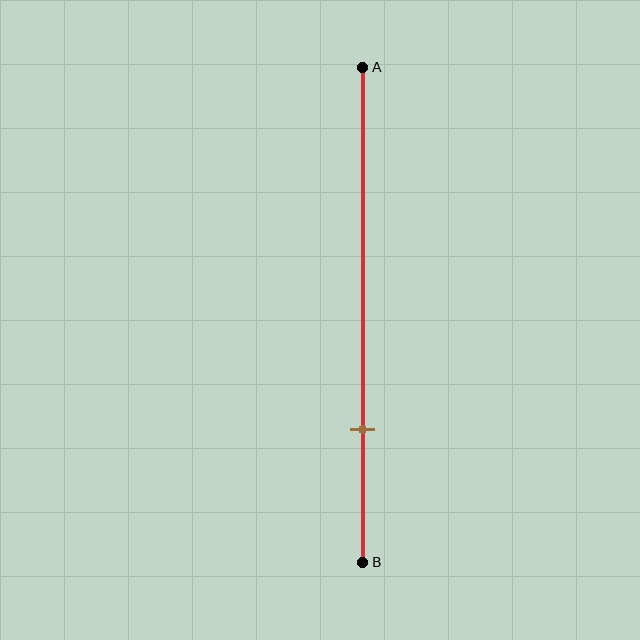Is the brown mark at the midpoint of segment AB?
No, the mark is at about 75% from A, not at the 50% midpoint.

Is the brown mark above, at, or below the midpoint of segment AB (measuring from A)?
The brown mark is below the midpoint of segment AB.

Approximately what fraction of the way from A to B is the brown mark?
The brown mark is approximately 75% of the way from A to B.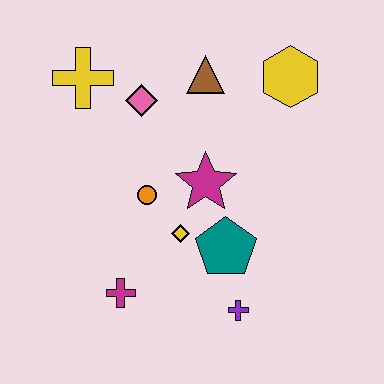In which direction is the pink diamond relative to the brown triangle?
The pink diamond is to the left of the brown triangle.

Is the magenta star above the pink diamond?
No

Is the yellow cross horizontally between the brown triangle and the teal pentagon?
No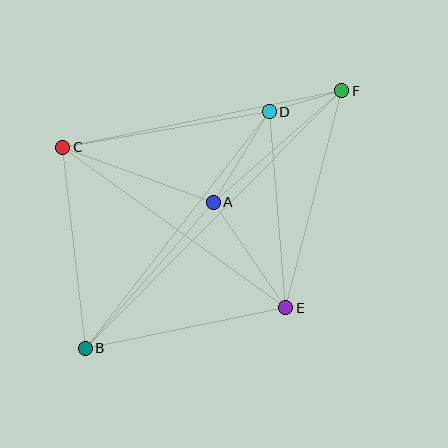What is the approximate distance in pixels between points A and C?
The distance between A and C is approximately 160 pixels.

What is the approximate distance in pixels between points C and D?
The distance between C and D is approximately 209 pixels.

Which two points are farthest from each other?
Points B and F are farthest from each other.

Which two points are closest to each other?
Points D and F are closest to each other.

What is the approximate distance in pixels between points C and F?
The distance between C and F is approximately 284 pixels.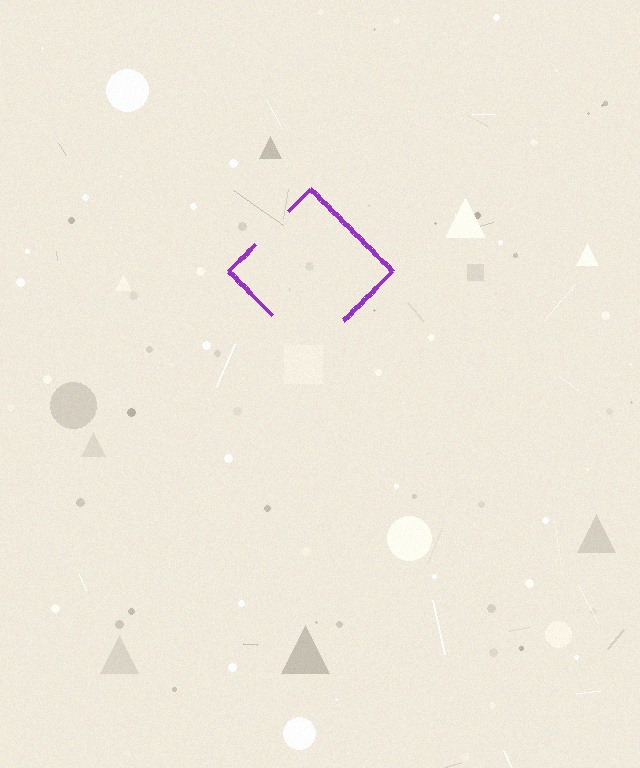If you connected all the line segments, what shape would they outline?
They would outline a diamond.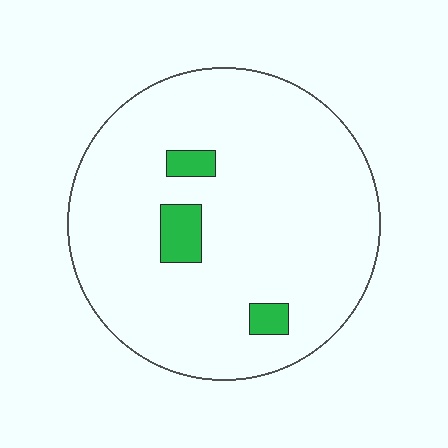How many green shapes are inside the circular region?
3.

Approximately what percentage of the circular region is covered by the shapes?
Approximately 5%.